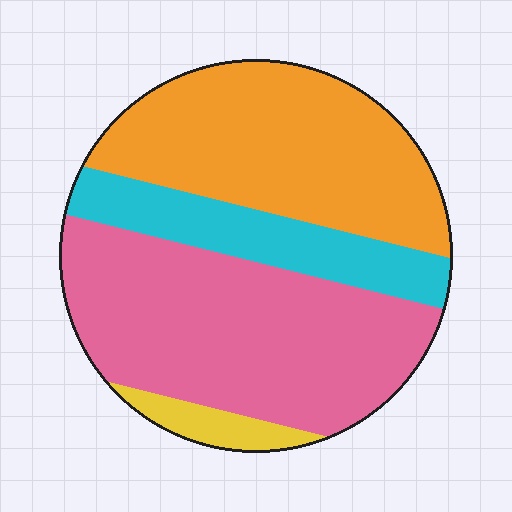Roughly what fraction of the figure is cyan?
Cyan takes up about one sixth (1/6) of the figure.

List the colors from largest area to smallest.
From largest to smallest: pink, orange, cyan, yellow.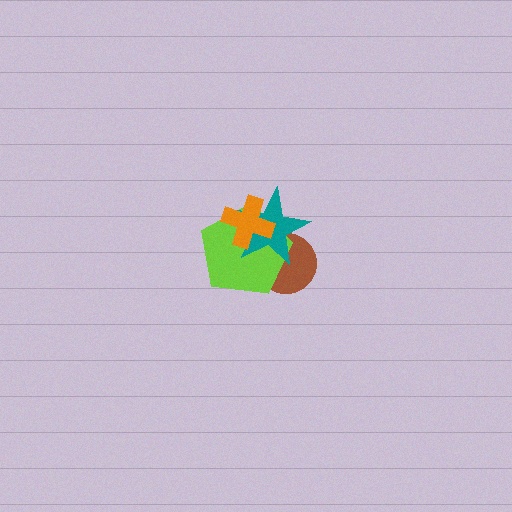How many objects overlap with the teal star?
3 objects overlap with the teal star.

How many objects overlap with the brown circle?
2 objects overlap with the brown circle.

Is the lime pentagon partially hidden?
Yes, it is partially covered by another shape.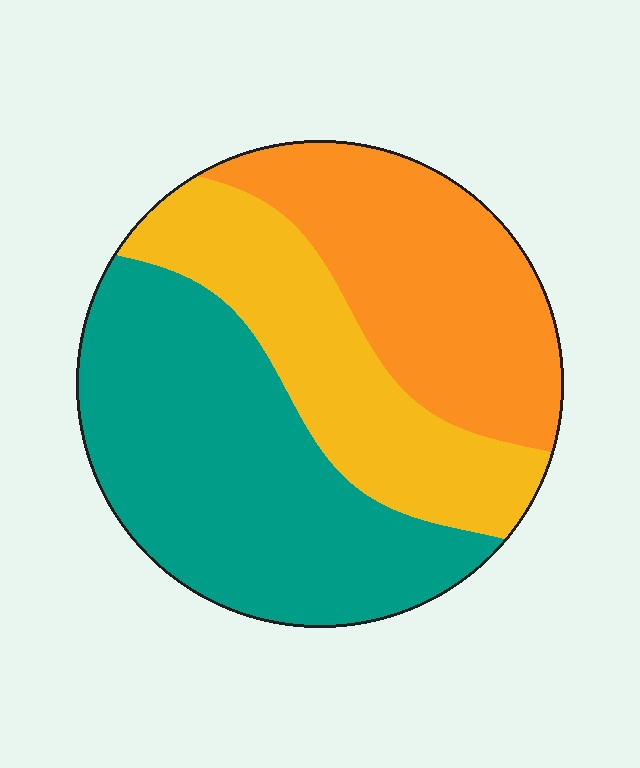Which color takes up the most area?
Teal, at roughly 45%.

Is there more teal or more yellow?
Teal.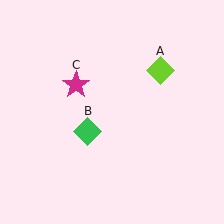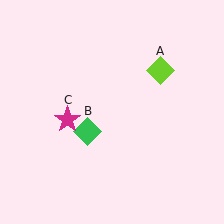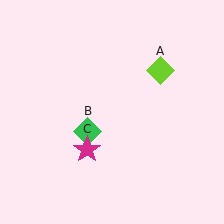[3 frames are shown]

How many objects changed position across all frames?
1 object changed position: magenta star (object C).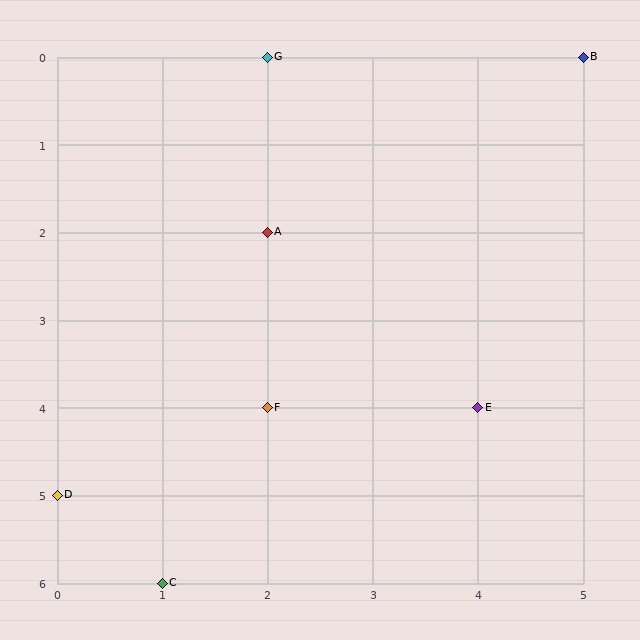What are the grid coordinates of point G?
Point G is at grid coordinates (2, 0).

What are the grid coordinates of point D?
Point D is at grid coordinates (0, 5).